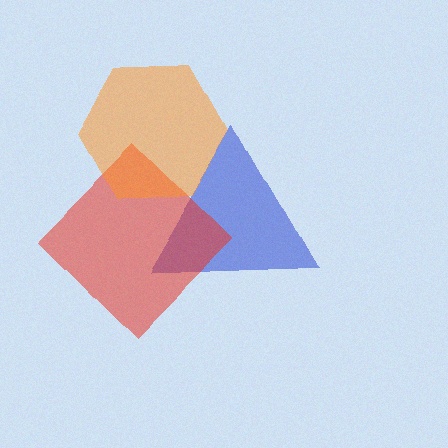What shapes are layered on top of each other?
The layered shapes are: a blue triangle, a red diamond, an orange hexagon.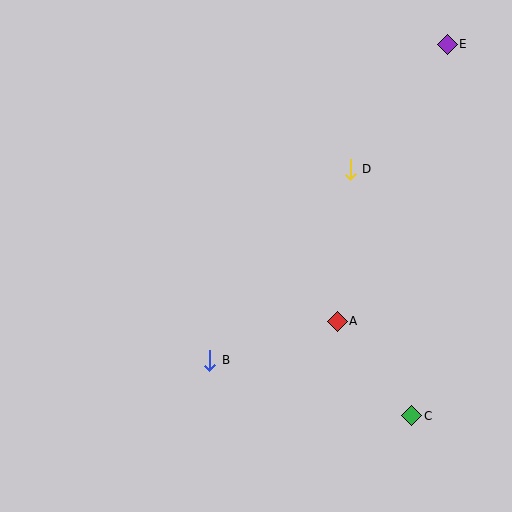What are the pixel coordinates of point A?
Point A is at (337, 321).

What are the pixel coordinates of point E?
Point E is at (447, 44).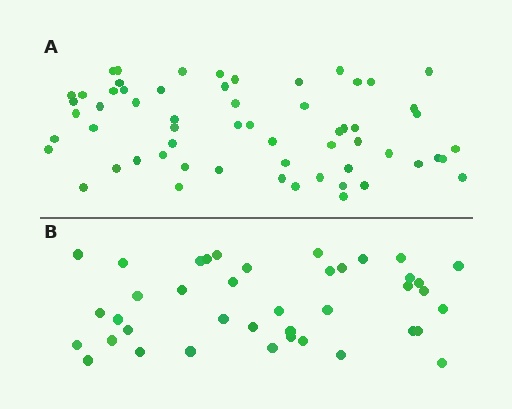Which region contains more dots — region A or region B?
Region A (the top region) has more dots.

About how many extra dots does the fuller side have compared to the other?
Region A has approximately 20 more dots than region B.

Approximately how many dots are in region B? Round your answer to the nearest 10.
About 40 dots.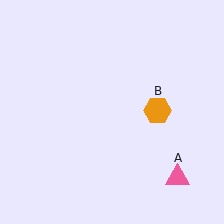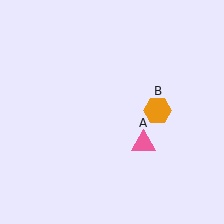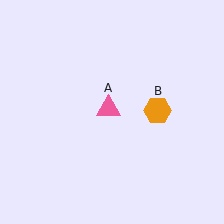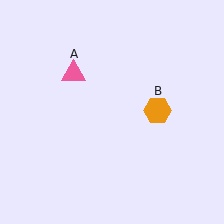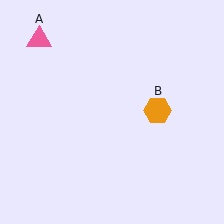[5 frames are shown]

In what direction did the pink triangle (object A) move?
The pink triangle (object A) moved up and to the left.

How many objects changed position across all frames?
1 object changed position: pink triangle (object A).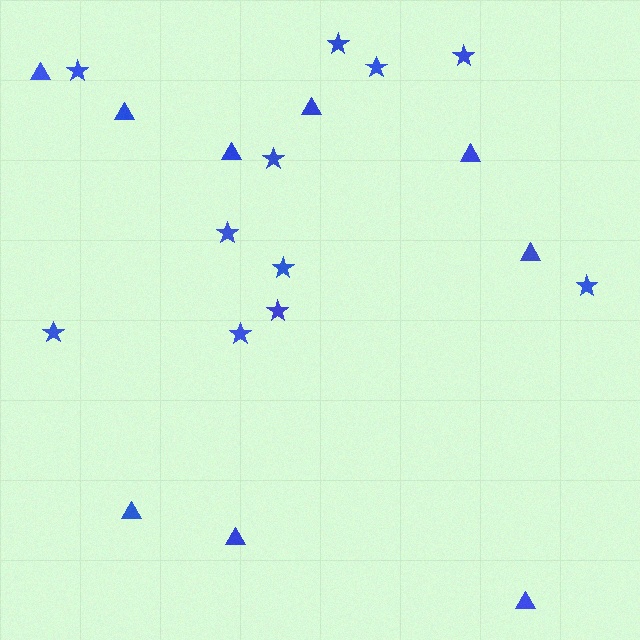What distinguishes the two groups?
There are 2 groups: one group of triangles (9) and one group of stars (11).